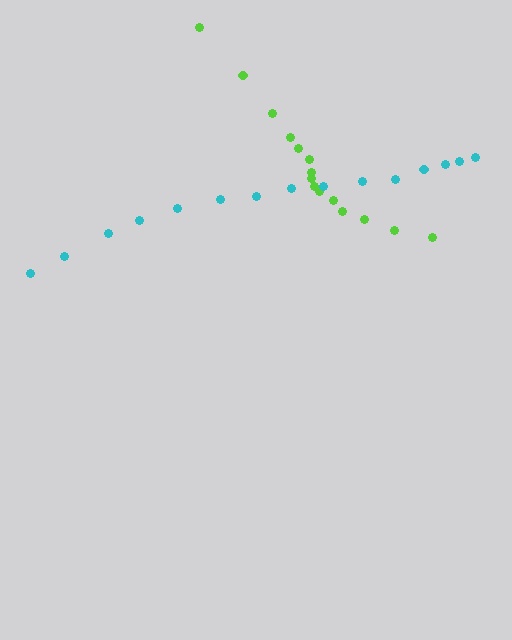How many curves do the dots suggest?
There are 2 distinct paths.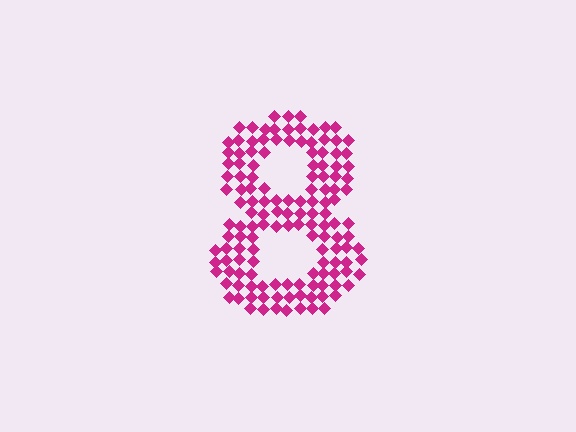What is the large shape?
The large shape is the digit 8.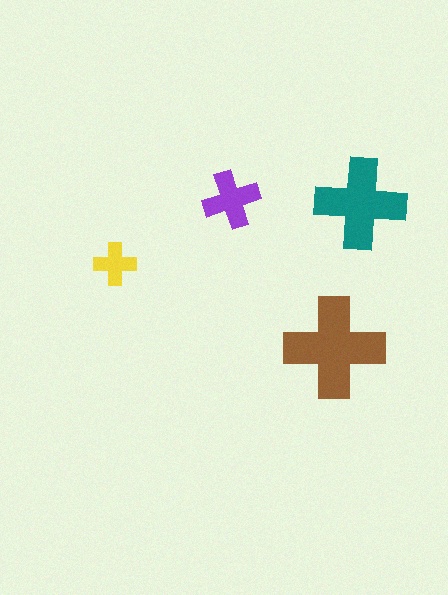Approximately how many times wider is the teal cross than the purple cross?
About 1.5 times wider.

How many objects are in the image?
There are 4 objects in the image.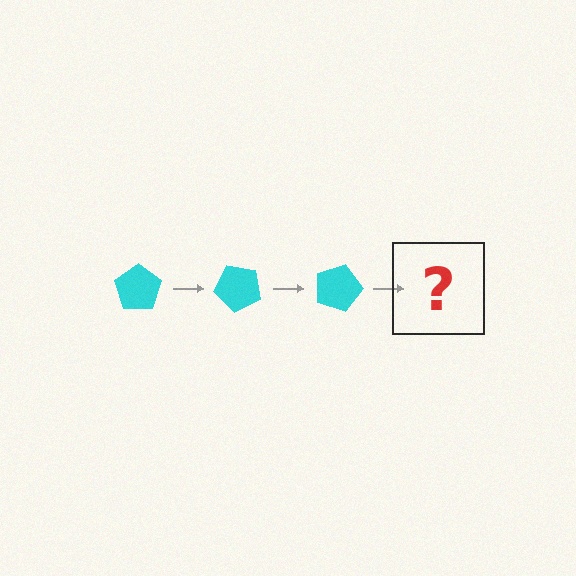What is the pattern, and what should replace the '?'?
The pattern is that the pentagon rotates 45 degrees each step. The '?' should be a cyan pentagon rotated 135 degrees.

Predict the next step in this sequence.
The next step is a cyan pentagon rotated 135 degrees.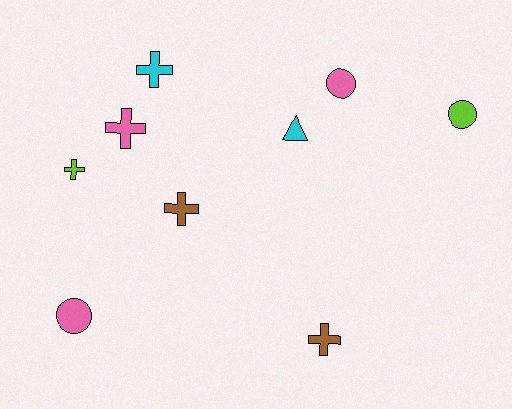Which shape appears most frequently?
Cross, with 5 objects.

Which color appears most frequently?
Pink, with 3 objects.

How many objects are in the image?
There are 9 objects.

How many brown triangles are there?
There are no brown triangles.